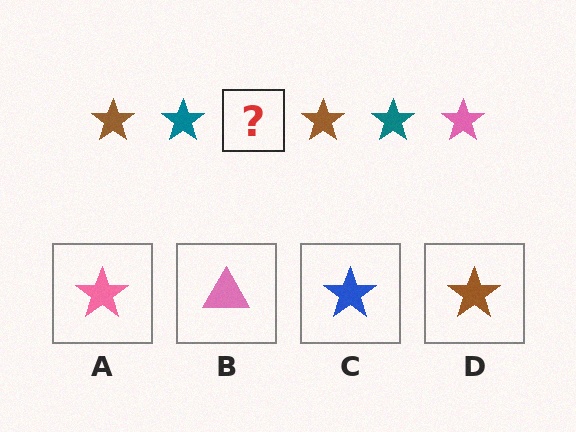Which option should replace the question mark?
Option A.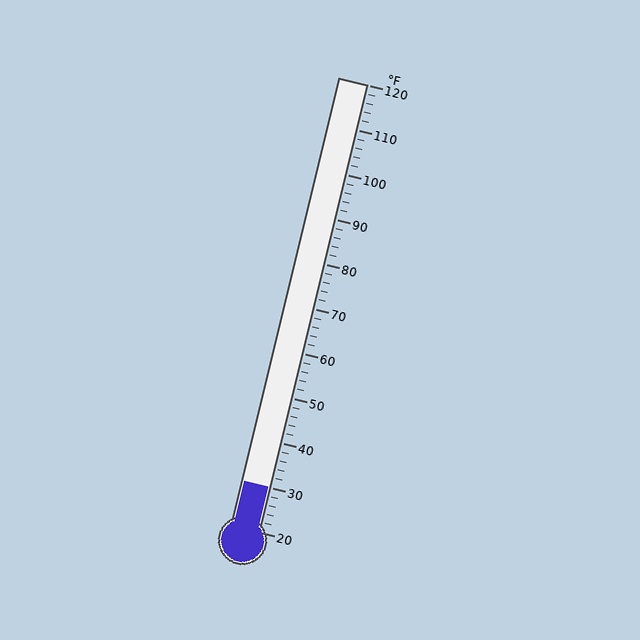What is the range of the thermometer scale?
The thermometer scale ranges from 20°F to 120°F.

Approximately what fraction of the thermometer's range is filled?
The thermometer is filled to approximately 10% of its range.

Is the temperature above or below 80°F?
The temperature is below 80°F.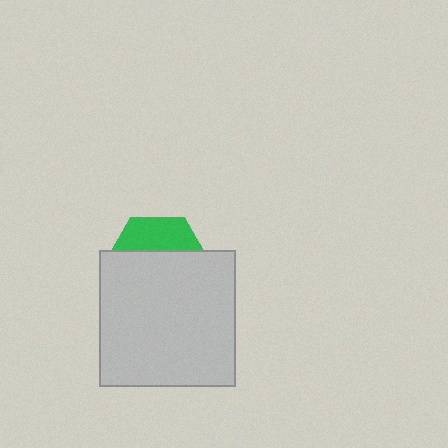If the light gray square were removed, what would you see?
You would see the complete green hexagon.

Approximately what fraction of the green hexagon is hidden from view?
Roughly 70% of the green hexagon is hidden behind the light gray square.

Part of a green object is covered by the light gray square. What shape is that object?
It is a hexagon.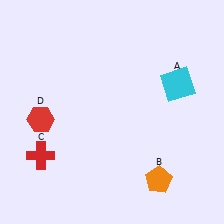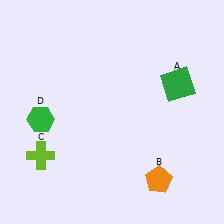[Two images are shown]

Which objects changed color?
A changed from cyan to green. C changed from red to lime. D changed from red to green.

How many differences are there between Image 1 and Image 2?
There are 3 differences between the two images.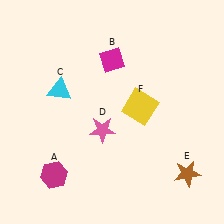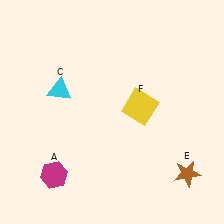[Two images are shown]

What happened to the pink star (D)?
The pink star (D) was removed in Image 2. It was in the bottom-left area of Image 1.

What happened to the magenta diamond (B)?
The magenta diamond (B) was removed in Image 2. It was in the top-right area of Image 1.